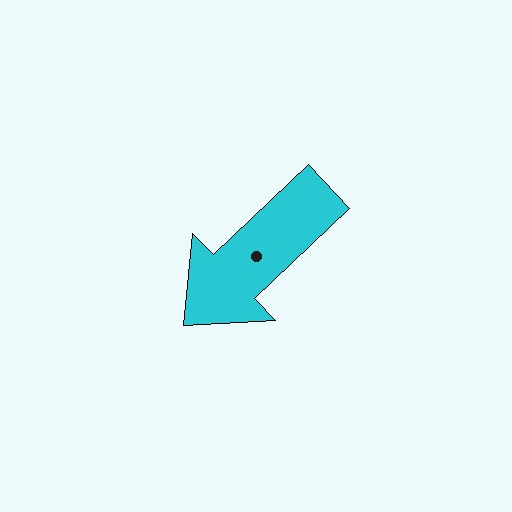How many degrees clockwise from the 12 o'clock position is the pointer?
Approximately 226 degrees.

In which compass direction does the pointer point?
Southwest.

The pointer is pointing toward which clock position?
Roughly 8 o'clock.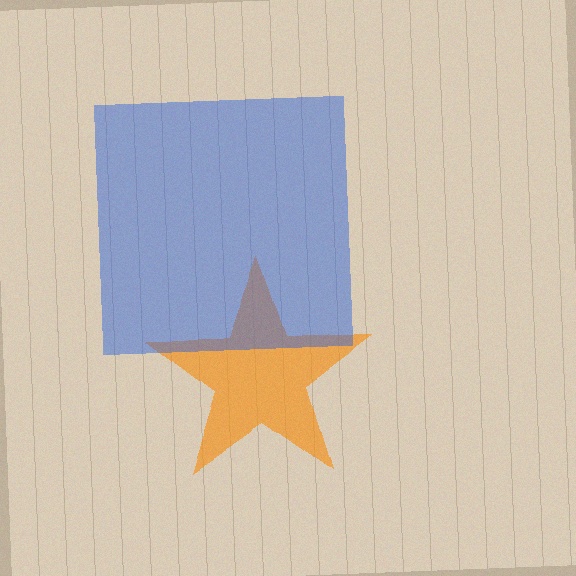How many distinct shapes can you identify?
There are 2 distinct shapes: an orange star, a blue square.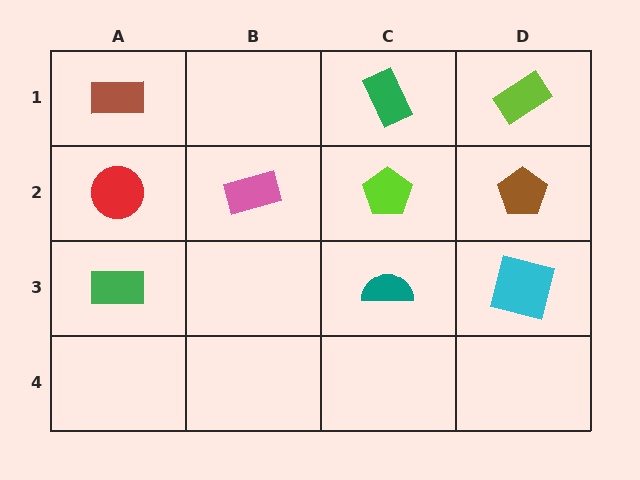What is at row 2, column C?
A lime pentagon.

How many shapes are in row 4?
0 shapes.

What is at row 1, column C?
A green rectangle.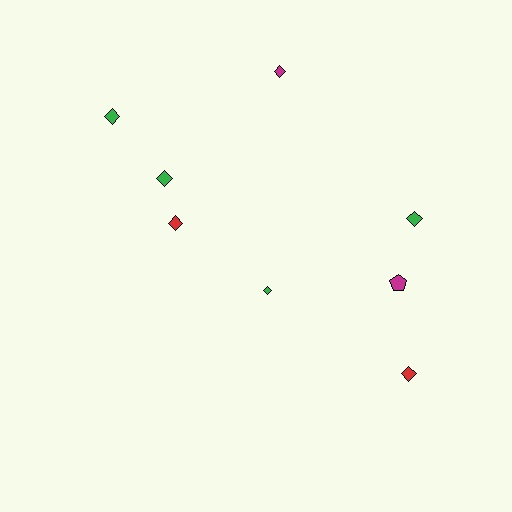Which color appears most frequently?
Green, with 4 objects.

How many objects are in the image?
There are 8 objects.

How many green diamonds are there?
There are 4 green diamonds.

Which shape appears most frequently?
Diamond, with 7 objects.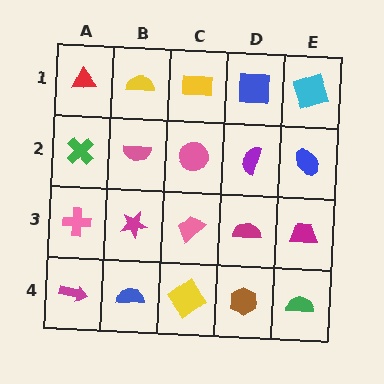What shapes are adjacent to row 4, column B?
A magenta star (row 3, column B), a magenta arrow (row 4, column A), a yellow diamond (row 4, column C).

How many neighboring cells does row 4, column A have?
2.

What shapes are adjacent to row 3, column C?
A pink circle (row 2, column C), a yellow diamond (row 4, column C), a magenta star (row 3, column B), a magenta semicircle (row 3, column D).